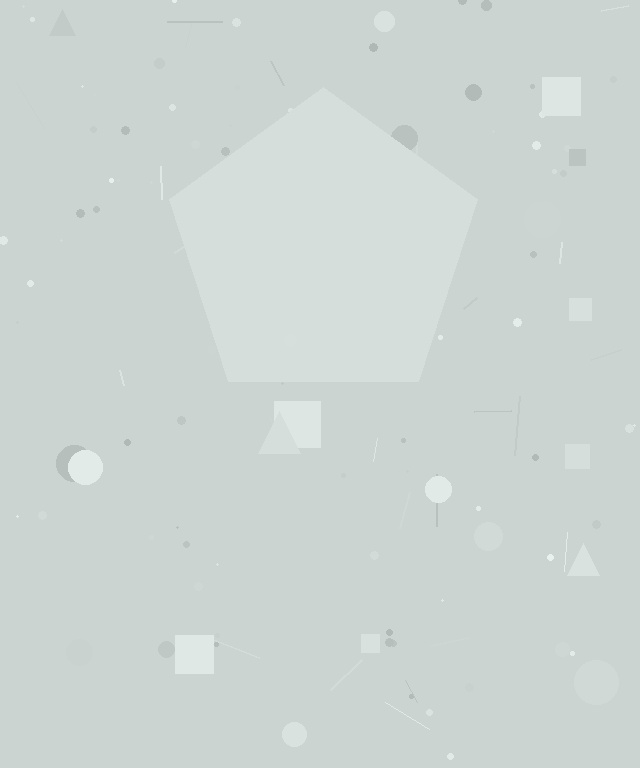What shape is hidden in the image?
A pentagon is hidden in the image.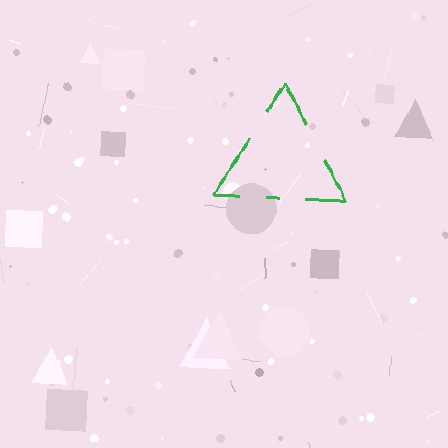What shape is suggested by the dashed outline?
The dashed outline suggests a triangle.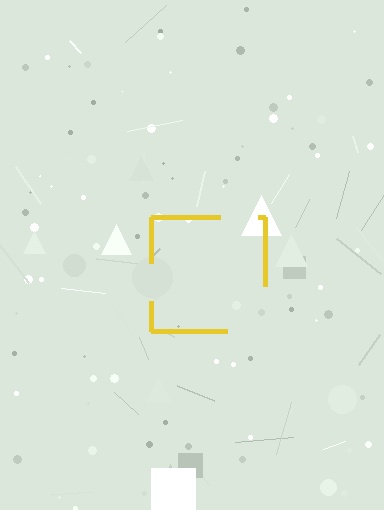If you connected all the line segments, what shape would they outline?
They would outline a square.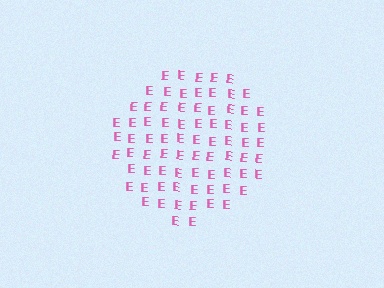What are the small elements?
The small elements are letter E's.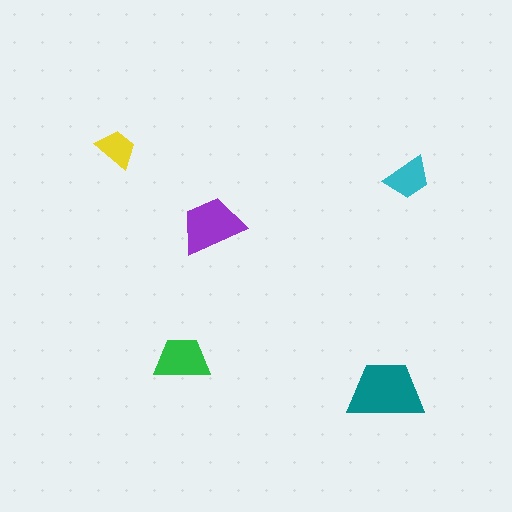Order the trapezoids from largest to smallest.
the teal one, the purple one, the green one, the cyan one, the yellow one.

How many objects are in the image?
There are 5 objects in the image.